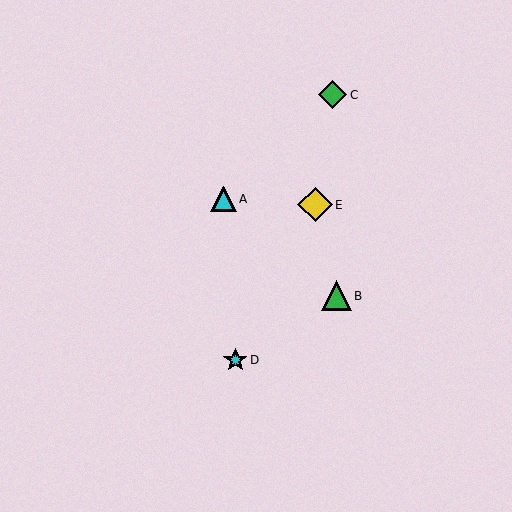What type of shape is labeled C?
Shape C is a green diamond.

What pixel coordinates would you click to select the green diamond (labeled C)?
Click at (332, 95) to select the green diamond C.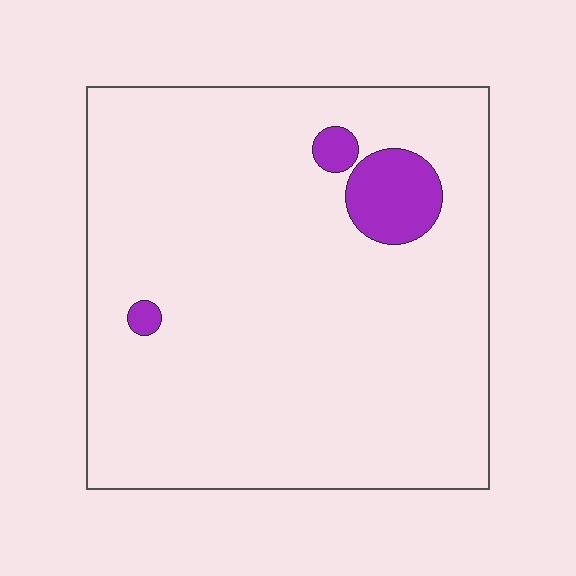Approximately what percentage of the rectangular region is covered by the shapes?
Approximately 5%.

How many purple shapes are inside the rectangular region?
3.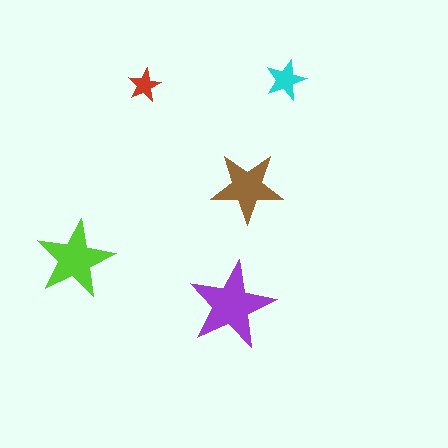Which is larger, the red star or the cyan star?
The cyan one.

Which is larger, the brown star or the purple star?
The purple one.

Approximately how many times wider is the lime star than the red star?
About 2.5 times wider.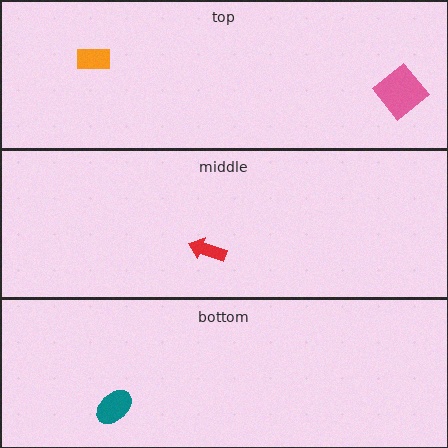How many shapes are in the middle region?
1.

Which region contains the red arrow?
The middle region.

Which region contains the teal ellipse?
The bottom region.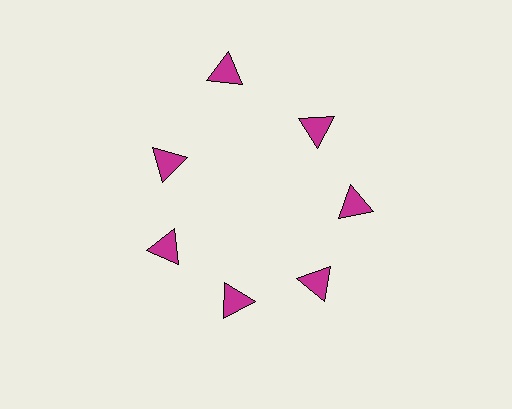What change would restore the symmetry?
The symmetry would be restored by moving it inward, back onto the ring so that all 7 triangles sit at equal angles and equal distance from the center.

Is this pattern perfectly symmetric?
No. The 7 magenta triangles are arranged in a ring, but one element near the 12 o'clock position is pushed outward from the center, breaking the 7-fold rotational symmetry.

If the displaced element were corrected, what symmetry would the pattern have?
It would have 7-fold rotational symmetry — the pattern would map onto itself every 51 degrees.